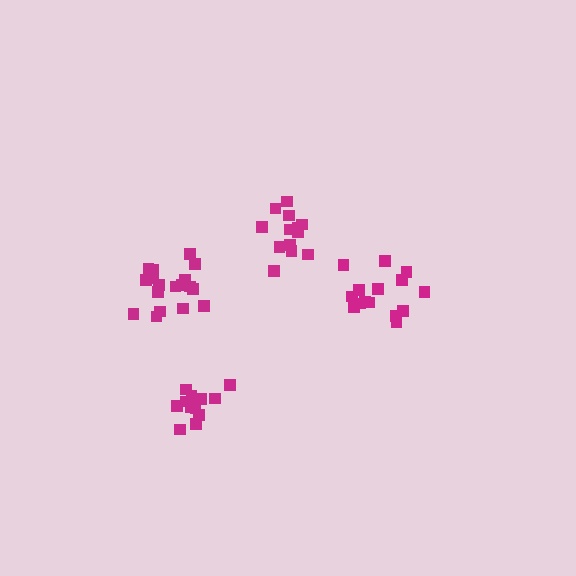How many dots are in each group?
Group 1: 13 dots, Group 2: 19 dots, Group 3: 13 dots, Group 4: 15 dots (60 total).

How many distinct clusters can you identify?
There are 4 distinct clusters.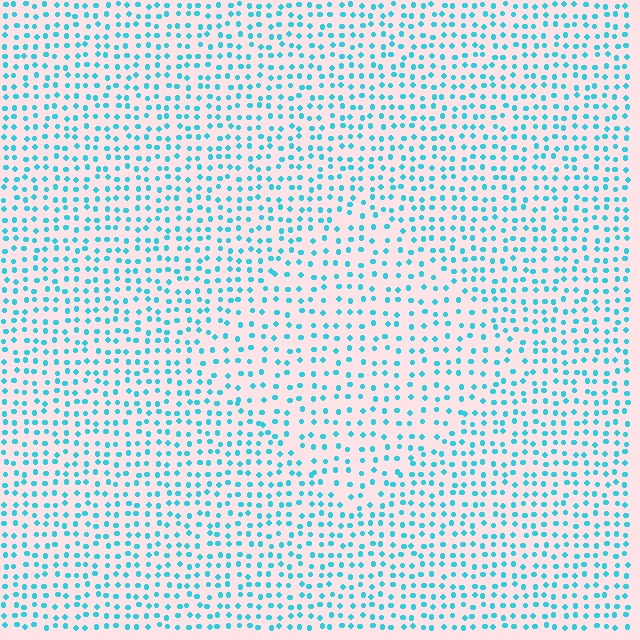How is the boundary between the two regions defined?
The boundary is defined by a change in element density (approximately 1.4x ratio). All elements are the same color, size, and shape.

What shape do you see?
I see a diamond.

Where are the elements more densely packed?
The elements are more densely packed outside the diamond boundary.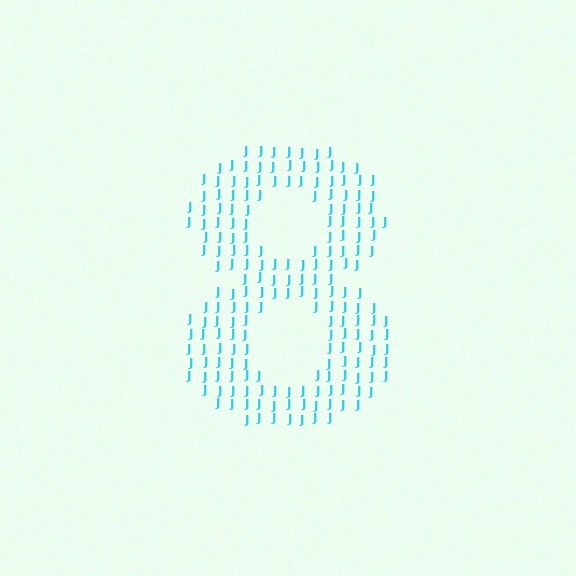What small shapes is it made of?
It is made of small letter J's.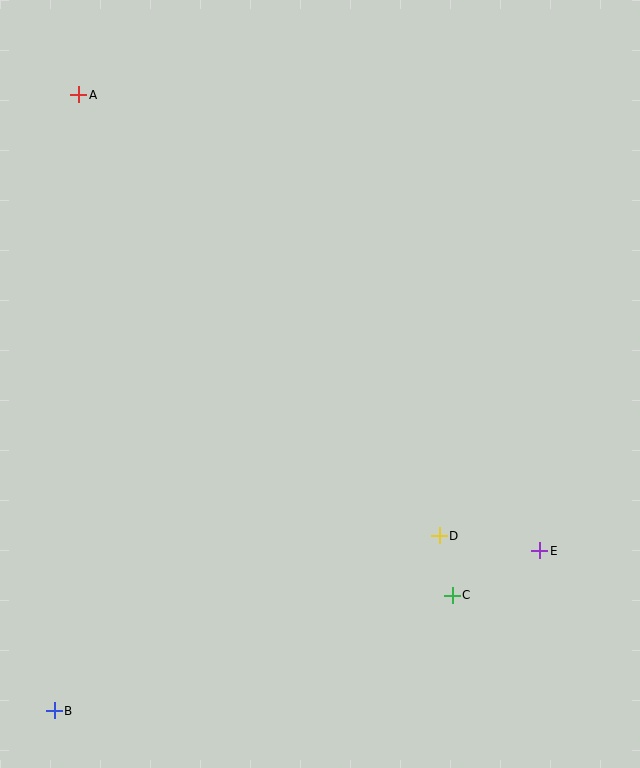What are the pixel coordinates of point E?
Point E is at (540, 551).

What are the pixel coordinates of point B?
Point B is at (54, 711).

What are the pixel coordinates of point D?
Point D is at (439, 536).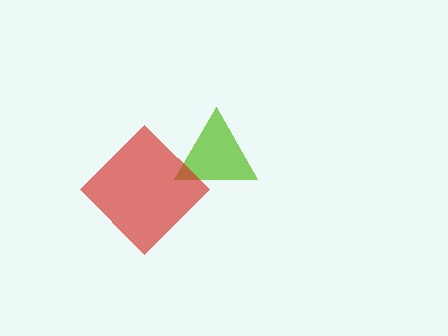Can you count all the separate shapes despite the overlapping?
Yes, there are 2 separate shapes.